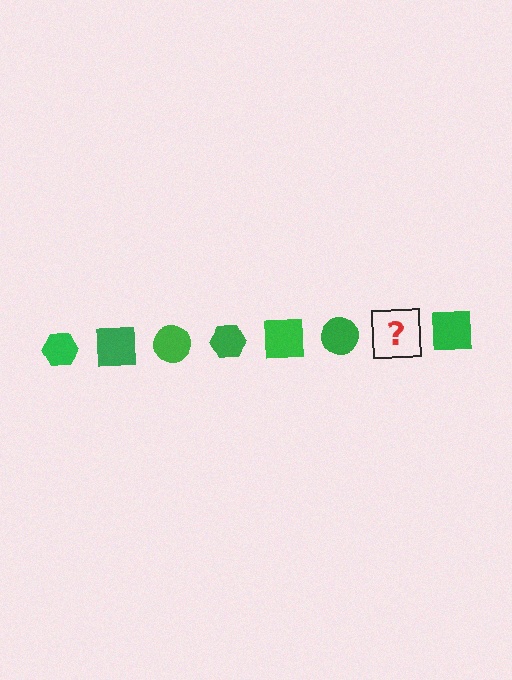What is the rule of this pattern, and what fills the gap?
The rule is that the pattern cycles through hexagon, square, circle shapes in green. The gap should be filled with a green hexagon.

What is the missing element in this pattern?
The missing element is a green hexagon.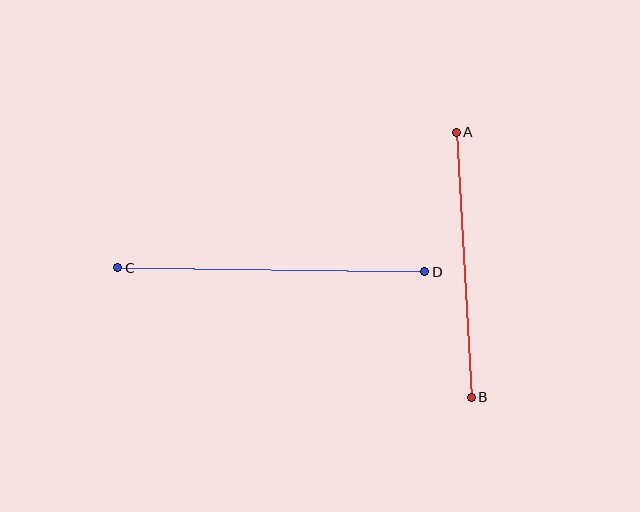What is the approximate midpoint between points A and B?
The midpoint is at approximately (464, 265) pixels.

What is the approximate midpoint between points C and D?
The midpoint is at approximately (271, 270) pixels.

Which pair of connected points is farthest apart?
Points C and D are farthest apart.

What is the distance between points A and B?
The distance is approximately 265 pixels.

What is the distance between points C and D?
The distance is approximately 307 pixels.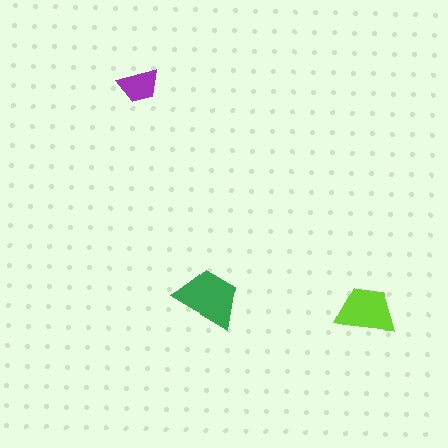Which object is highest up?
The purple trapezoid is topmost.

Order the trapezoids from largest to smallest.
the green one, the lime one, the purple one.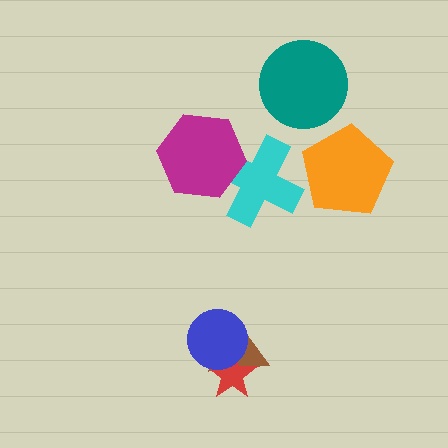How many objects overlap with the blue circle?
2 objects overlap with the blue circle.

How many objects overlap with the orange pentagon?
0 objects overlap with the orange pentagon.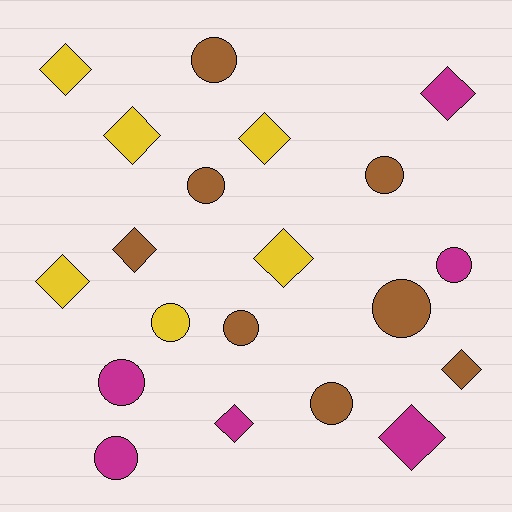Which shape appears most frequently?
Circle, with 10 objects.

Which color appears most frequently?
Brown, with 8 objects.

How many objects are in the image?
There are 20 objects.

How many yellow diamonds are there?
There are 5 yellow diamonds.